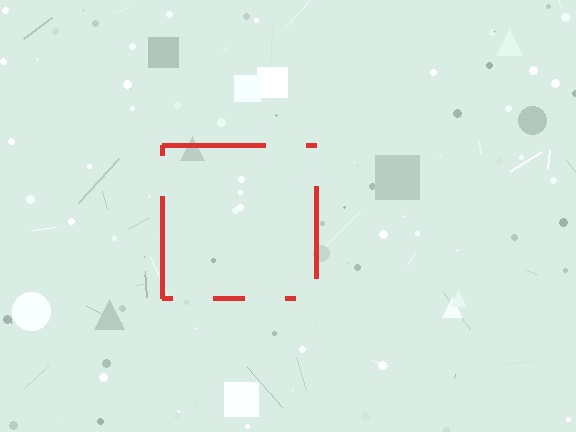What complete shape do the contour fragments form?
The contour fragments form a square.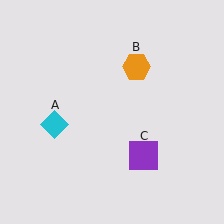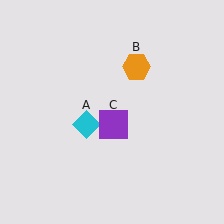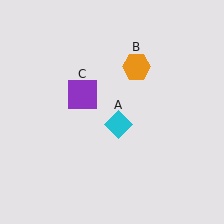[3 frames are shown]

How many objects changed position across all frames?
2 objects changed position: cyan diamond (object A), purple square (object C).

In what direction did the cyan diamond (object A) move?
The cyan diamond (object A) moved right.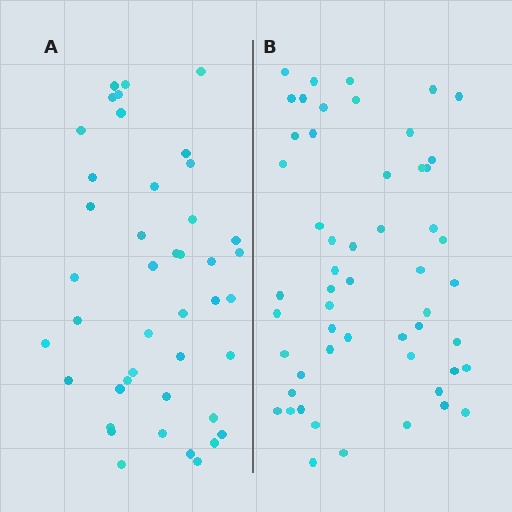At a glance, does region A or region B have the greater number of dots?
Region B (the right region) has more dots.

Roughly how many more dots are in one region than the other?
Region B has roughly 12 or so more dots than region A.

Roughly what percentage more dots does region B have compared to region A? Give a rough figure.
About 25% more.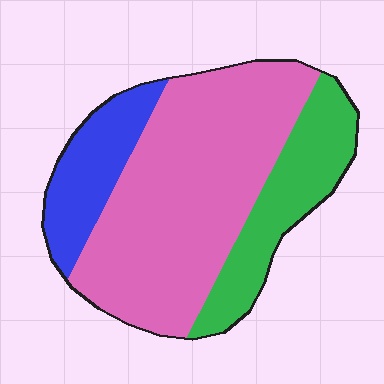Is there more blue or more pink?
Pink.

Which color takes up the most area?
Pink, at roughly 60%.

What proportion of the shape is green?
Green covers around 25% of the shape.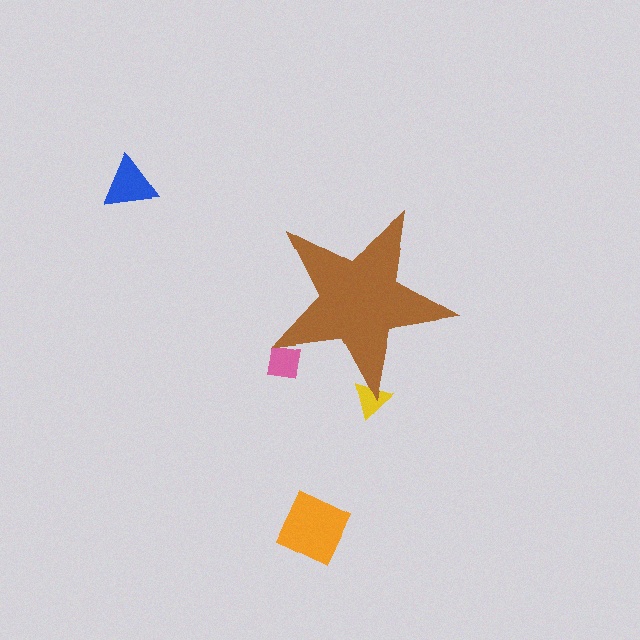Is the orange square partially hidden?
No, the orange square is fully visible.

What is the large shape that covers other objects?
A brown star.